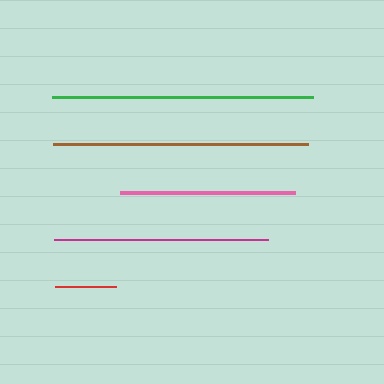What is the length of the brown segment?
The brown segment is approximately 255 pixels long.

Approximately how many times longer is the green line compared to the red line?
The green line is approximately 4.3 times the length of the red line.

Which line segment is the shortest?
The red line is the shortest at approximately 61 pixels.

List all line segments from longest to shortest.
From longest to shortest: green, brown, magenta, pink, red.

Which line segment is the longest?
The green line is the longest at approximately 261 pixels.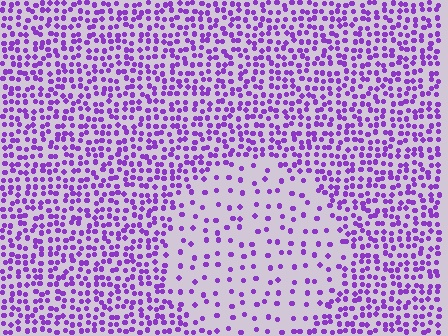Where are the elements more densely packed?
The elements are more densely packed outside the circle boundary.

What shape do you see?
I see a circle.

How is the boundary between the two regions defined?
The boundary is defined by a change in element density (approximately 2.7x ratio). All elements are the same color, size, and shape.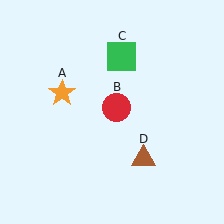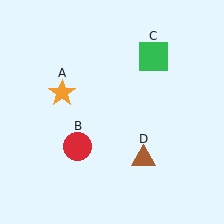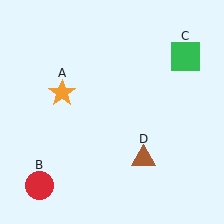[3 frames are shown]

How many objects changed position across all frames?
2 objects changed position: red circle (object B), green square (object C).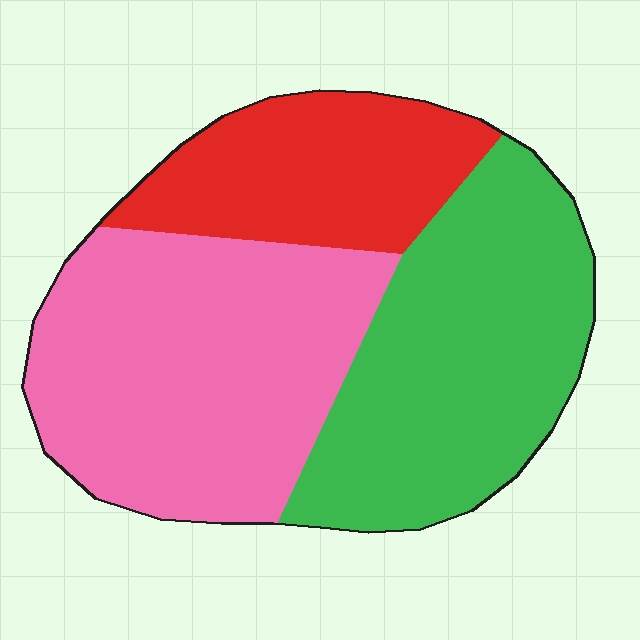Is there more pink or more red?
Pink.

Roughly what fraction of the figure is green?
Green takes up between a third and a half of the figure.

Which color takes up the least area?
Red, at roughly 20%.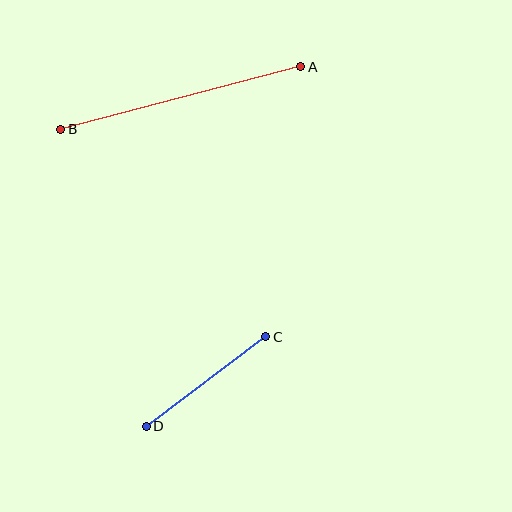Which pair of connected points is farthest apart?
Points A and B are farthest apart.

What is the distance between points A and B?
The distance is approximately 248 pixels.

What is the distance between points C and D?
The distance is approximately 149 pixels.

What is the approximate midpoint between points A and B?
The midpoint is at approximately (181, 98) pixels.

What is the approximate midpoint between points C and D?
The midpoint is at approximately (206, 381) pixels.